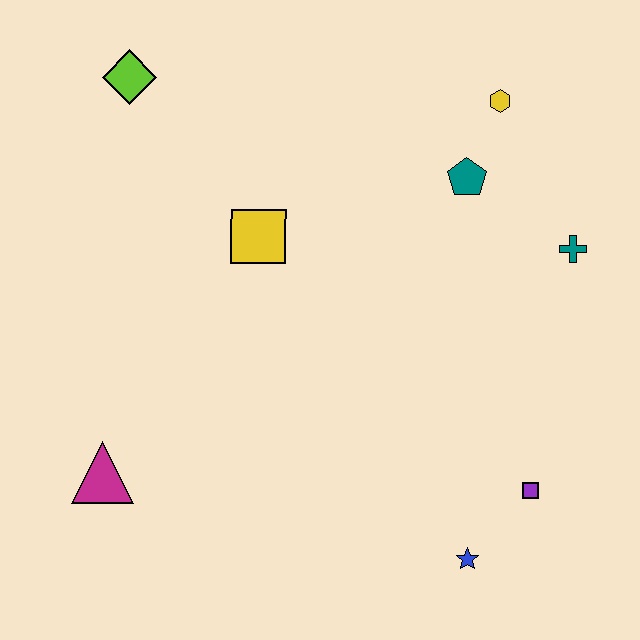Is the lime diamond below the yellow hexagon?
No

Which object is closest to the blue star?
The purple square is closest to the blue star.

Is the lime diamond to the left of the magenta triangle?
No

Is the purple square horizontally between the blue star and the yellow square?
No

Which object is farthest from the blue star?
The lime diamond is farthest from the blue star.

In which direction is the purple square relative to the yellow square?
The purple square is to the right of the yellow square.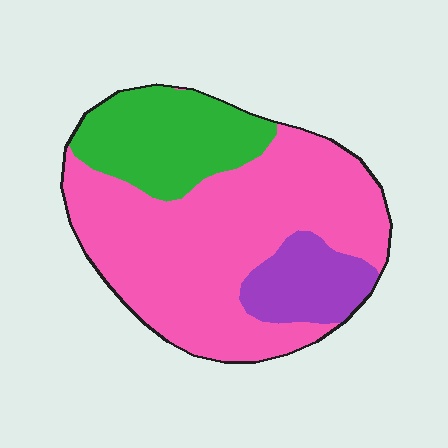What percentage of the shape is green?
Green takes up less than a quarter of the shape.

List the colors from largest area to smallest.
From largest to smallest: pink, green, purple.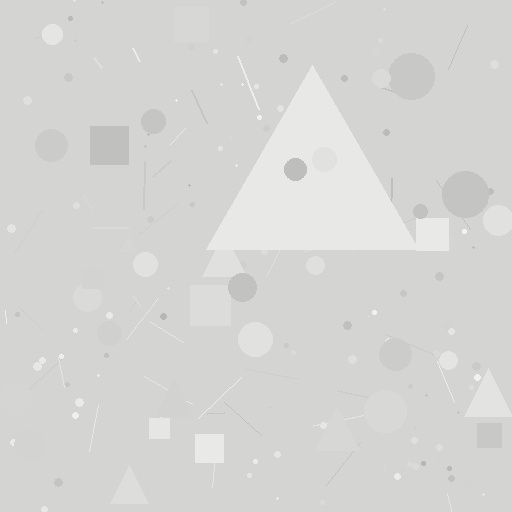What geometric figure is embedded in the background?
A triangle is embedded in the background.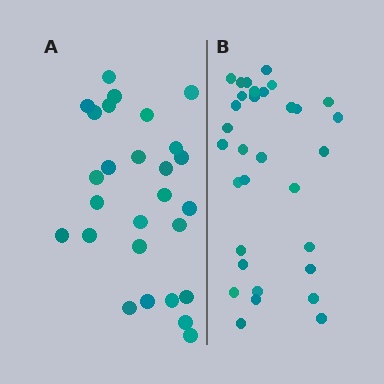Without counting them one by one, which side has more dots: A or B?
Region B (the right region) has more dots.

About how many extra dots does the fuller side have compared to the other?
Region B has about 5 more dots than region A.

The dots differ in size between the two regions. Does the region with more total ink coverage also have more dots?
No. Region A has more total ink coverage because its dots are larger, but region B actually contains more individual dots. Total area can be misleading — the number of items is what matters here.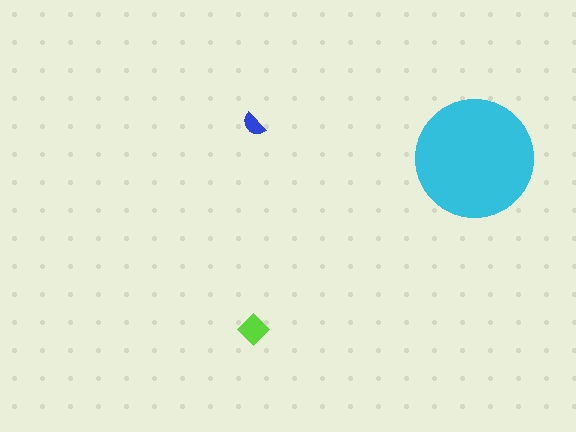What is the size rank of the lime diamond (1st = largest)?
2nd.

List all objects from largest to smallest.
The cyan circle, the lime diamond, the blue semicircle.